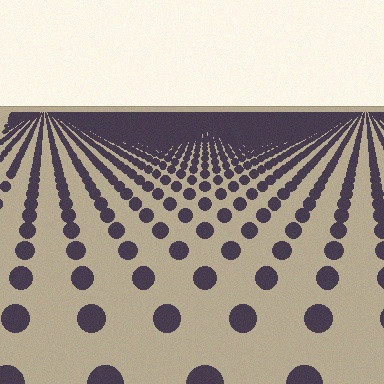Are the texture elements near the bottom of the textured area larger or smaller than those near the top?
Larger. Near the bottom, elements are closer to the viewer and appear at a bigger on-screen size.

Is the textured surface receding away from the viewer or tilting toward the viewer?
The surface is receding away from the viewer. Texture elements get smaller and denser toward the top.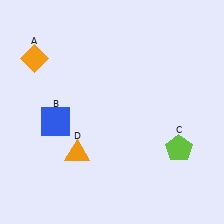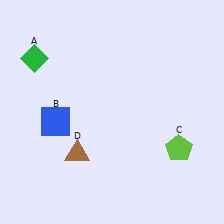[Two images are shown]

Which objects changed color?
A changed from orange to green. D changed from orange to brown.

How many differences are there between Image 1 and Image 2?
There are 2 differences between the two images.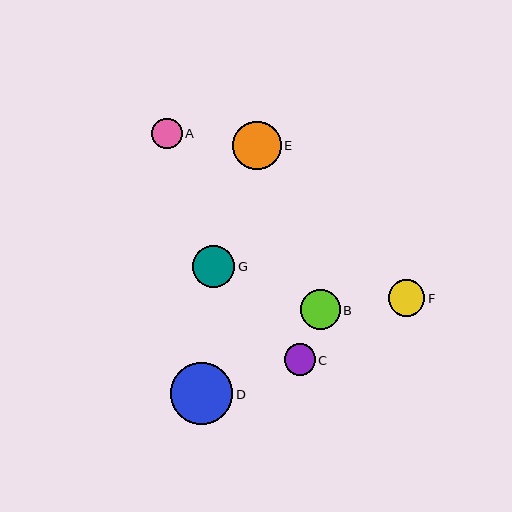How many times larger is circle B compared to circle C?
Circle B is approximately 1.3 times the size of circle C.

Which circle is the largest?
Circle D is the largest with a size of approximately 62 pixels.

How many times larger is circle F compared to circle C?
Circle F is approximately 1.2 times the size of circle C.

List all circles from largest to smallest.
From largest to smallest: D, E, G, B, F, C, A.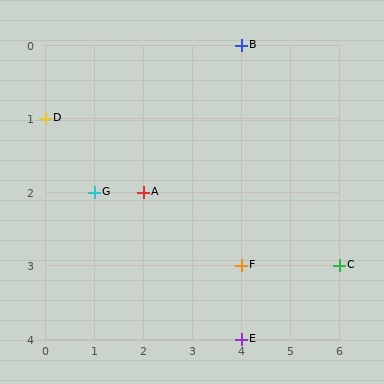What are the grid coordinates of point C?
Point C is at grid coordinates (6, 3).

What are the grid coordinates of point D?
Point D is at grid coordinates (0, 1).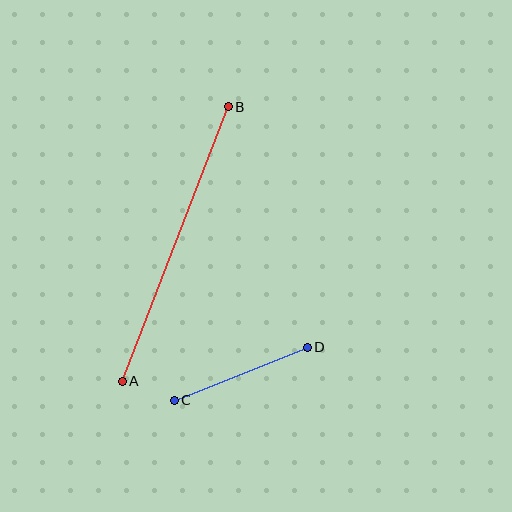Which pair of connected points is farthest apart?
Points A and B are farthest apart.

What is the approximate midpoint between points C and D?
The midpoint is at approximately (241, 374) pixels.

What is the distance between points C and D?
The distance is approximately 143 pixels.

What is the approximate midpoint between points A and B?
The midpoint is at approximately (175, 244) pixels.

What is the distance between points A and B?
The distance is approximately 294 pixels.